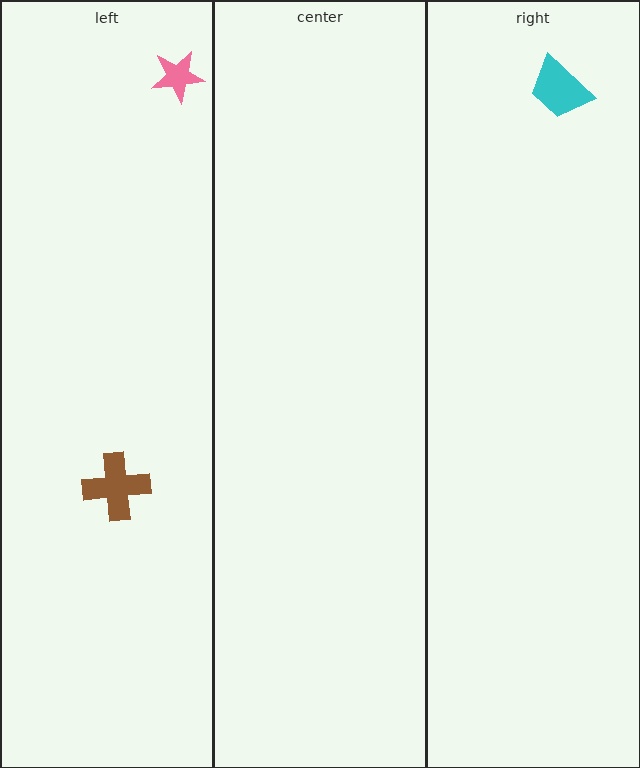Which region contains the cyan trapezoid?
The right region.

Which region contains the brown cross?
The left region.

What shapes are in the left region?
The pink star, the brown cross.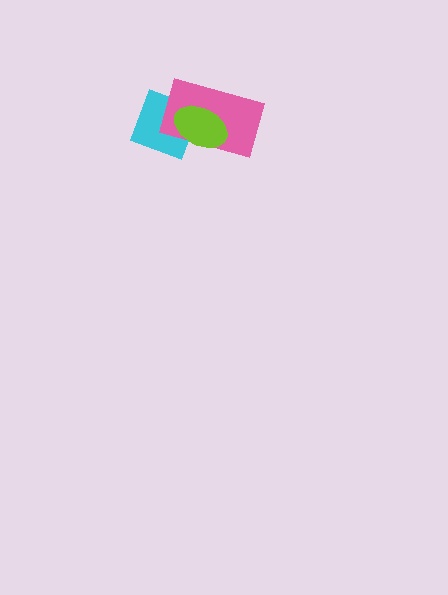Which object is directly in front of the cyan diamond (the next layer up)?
The pink rectangle is directly in front of the cyan diamond.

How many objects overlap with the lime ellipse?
2 objects overlap with the lime ellipse.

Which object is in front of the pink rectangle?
The lime ellipse is in front of the pink rectangle.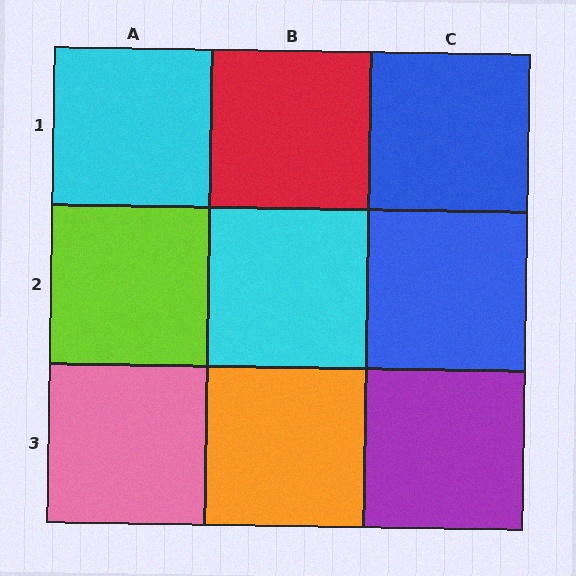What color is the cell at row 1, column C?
Blue.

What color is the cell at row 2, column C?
Blue.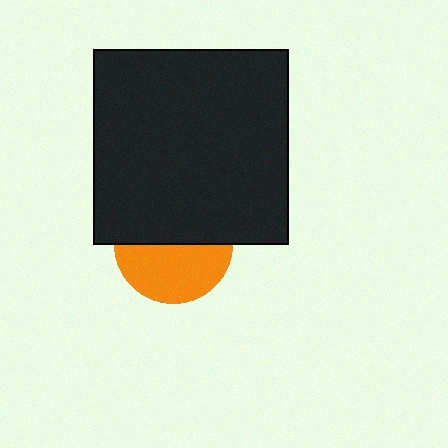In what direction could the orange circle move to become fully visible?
The orange circle could move down. That would shift it out from behind the black square entirely.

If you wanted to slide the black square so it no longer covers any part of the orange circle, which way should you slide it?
Slide it up — that is the most direct way to separate the two shapes.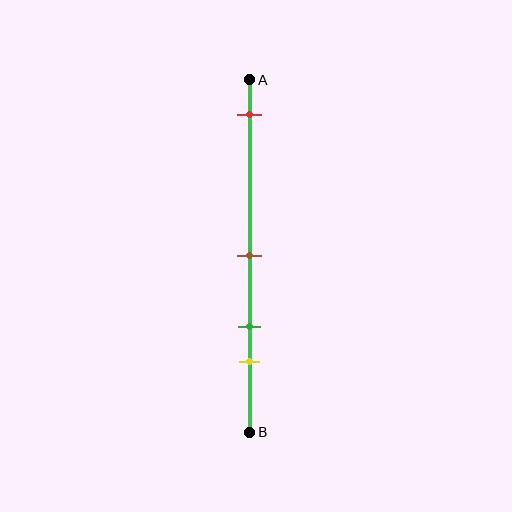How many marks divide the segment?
There are 4 marks dividing the segment.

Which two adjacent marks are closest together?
The green and yellow marks are the closest adjacent pair.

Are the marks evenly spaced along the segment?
No, the marks are not evenly spaced.